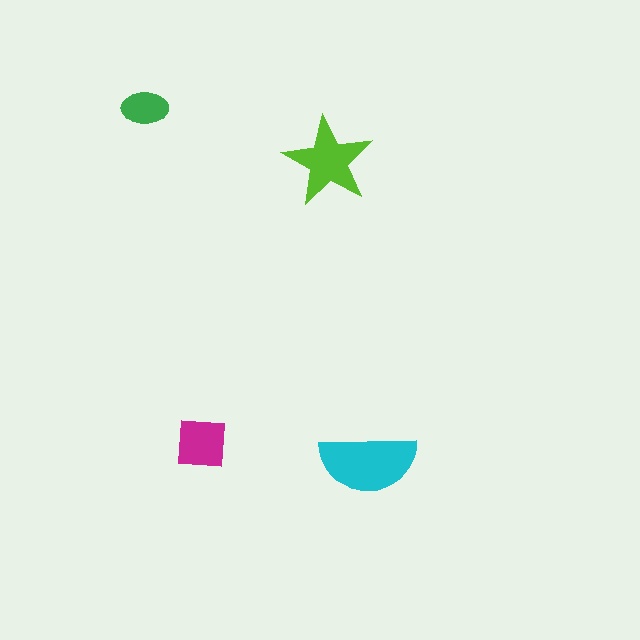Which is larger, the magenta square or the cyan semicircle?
The cyan semicircle.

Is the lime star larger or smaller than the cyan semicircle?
Smaller.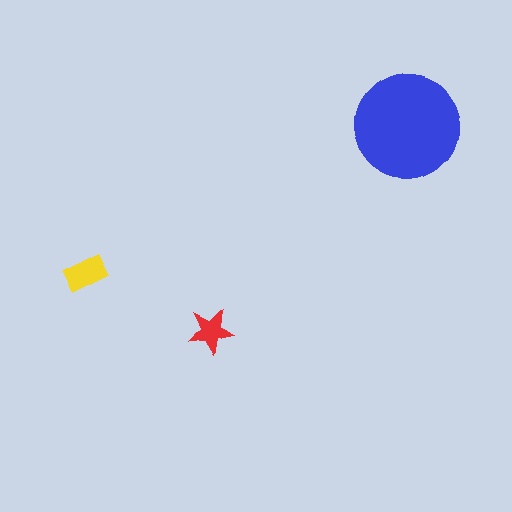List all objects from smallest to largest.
The red star, the yellow rectangle, the blue circle.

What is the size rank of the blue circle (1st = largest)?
1st.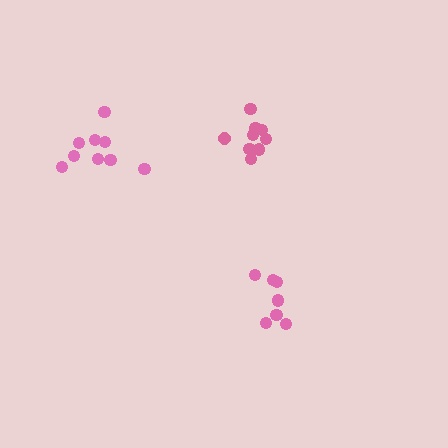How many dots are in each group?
Group 1: 7 dots, Group 2: 9 dots, Group 3: 9 dots (25 total).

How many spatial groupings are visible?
There are 3 spatial groupings.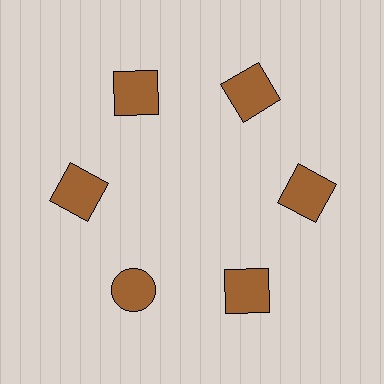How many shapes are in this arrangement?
There are 6 shapes arranged in a ring pattern.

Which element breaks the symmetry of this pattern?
The brown circle at roughly the 7 o'clock position breaks the symmetry. All other shapes are brown squares.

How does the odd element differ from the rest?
It has a different shape: circle instead of square.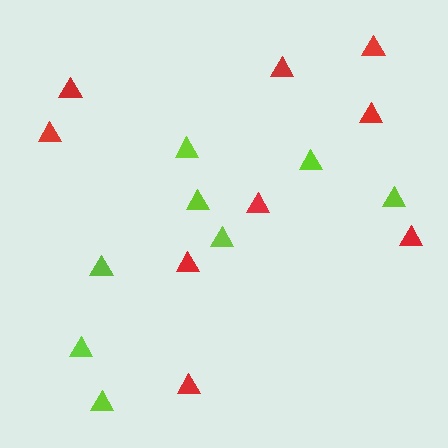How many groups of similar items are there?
There are 2 groups: one group of red triangles (9) and one group of lime triangles (8).